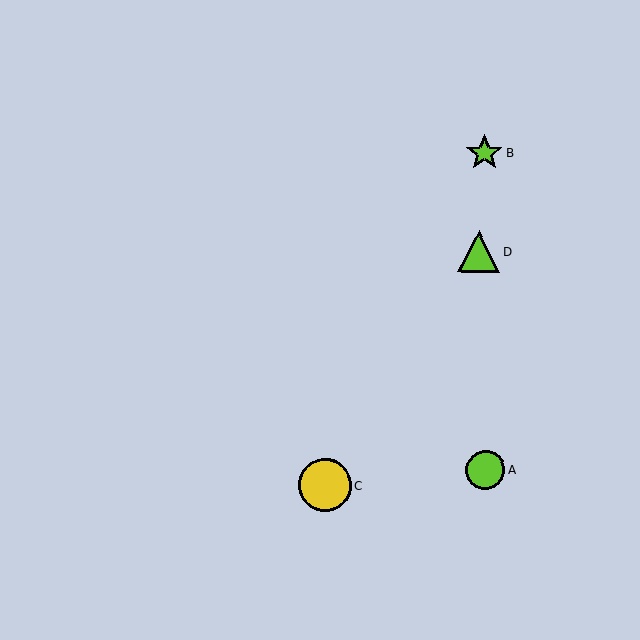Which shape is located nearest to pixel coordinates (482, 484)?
The lime circle (labeled A) at (486, 470) is nearest to that location.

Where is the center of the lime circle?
The center of the lime circle is at (486, 470).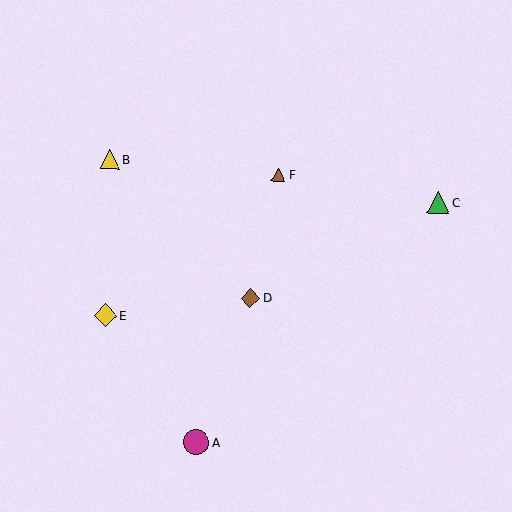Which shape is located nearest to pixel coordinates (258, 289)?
The brown diamond (labeled D) at (250, 298) is nearest to that location.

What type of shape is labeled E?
Shape E is a yellow diamond.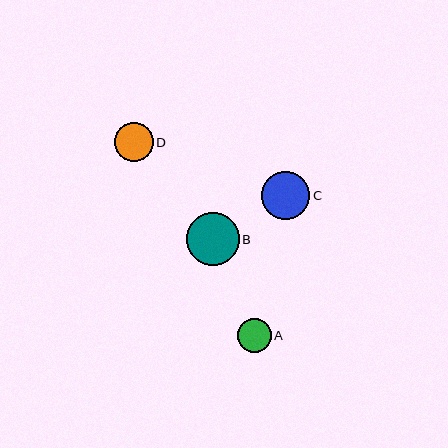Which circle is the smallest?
Circle A is the smallest with a size of approximately 34 pixels.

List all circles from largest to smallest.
From largest to smallest: B, C, D, A.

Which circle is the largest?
Circle B is the largest with a size of approximately 53 pixels.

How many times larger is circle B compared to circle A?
Circle B is approximately 1.5 times the size of circle A.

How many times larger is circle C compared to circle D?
Circle C is approximately 1.2 times the size of circle D.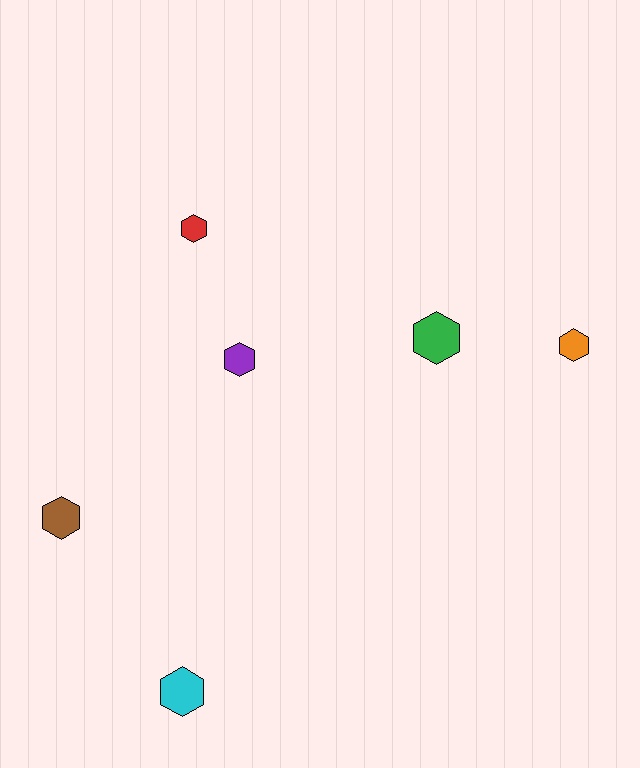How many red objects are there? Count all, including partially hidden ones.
There is 1 red object.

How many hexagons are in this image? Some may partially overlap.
There are 6 hexagons.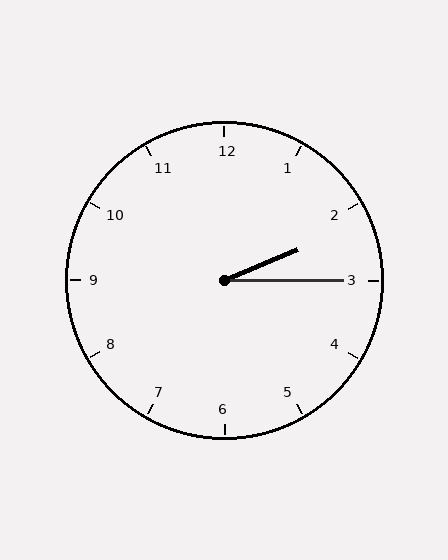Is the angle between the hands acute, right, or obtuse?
It is acute.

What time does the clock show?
2:15.